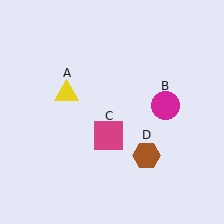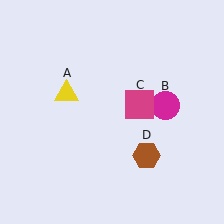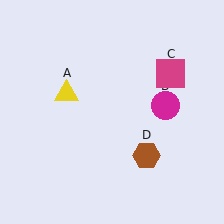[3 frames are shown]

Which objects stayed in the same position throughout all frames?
Yellow triangle (object A) and magenta circle (object B) and brown hexagon (object D) remained stationary.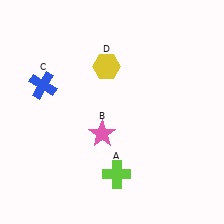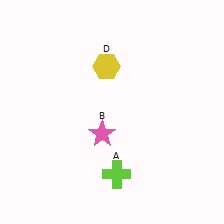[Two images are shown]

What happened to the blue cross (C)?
The blue cross (C) was removed in Image 2. It was in the top-left area of Image 1.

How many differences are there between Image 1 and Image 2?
There is 1 difference between the two images.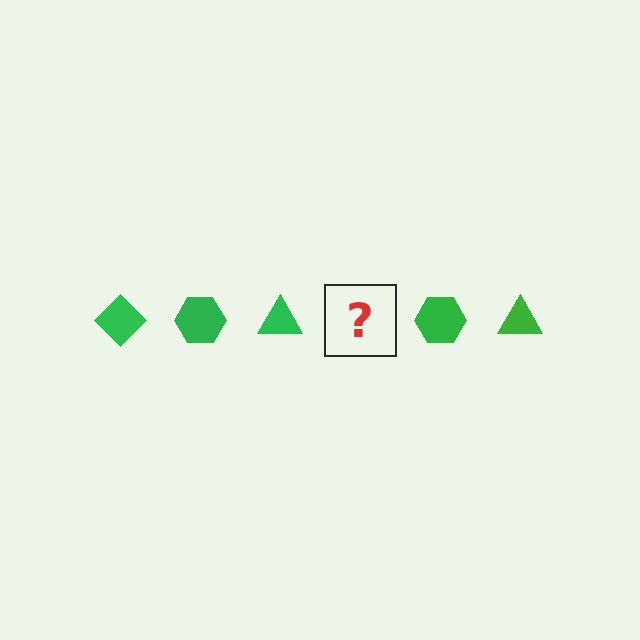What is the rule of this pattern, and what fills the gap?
The rule is that the pattern cycles through diamond, hexagon, triangle shapes in green. The gap should be filled with a green diamond.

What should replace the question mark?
The question mark should be replaced with a green diamond.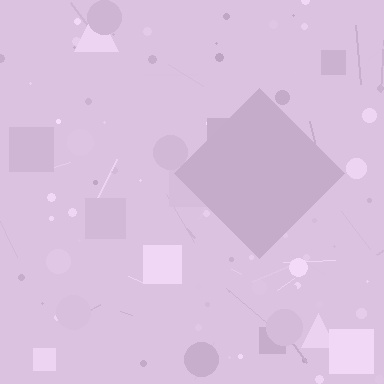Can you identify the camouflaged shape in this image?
The camouflaged shape is a diamond.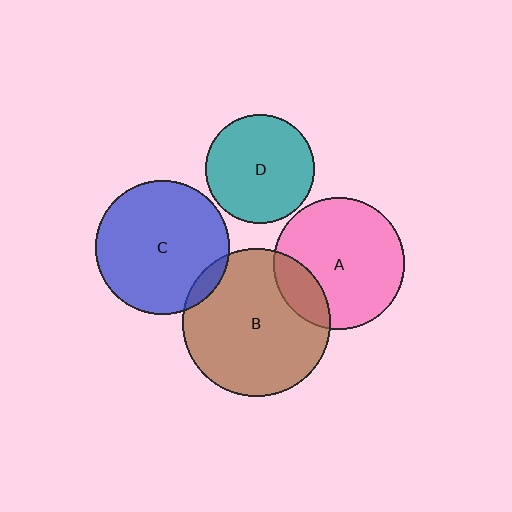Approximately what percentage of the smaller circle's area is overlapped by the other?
Approximately 5%.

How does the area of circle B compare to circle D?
Approximately 1.8 times.